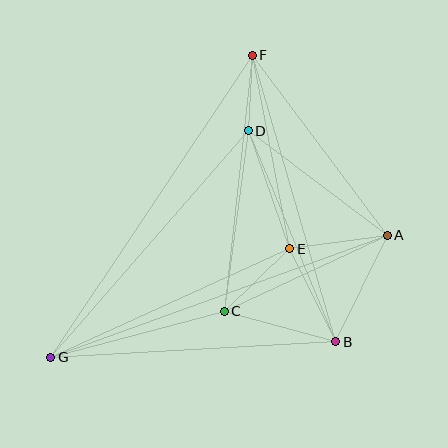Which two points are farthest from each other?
Points F and G are farthest from each other.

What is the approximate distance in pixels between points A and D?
The distance between A and D is approximately 174 pixels.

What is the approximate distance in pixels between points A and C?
The distance between A and C is approximately 180 pixels.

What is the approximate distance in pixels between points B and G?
The distance between B and G is approximately 286 pixels.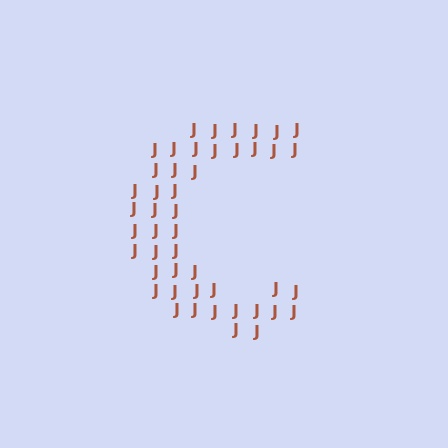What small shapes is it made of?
It is made of small letter J's.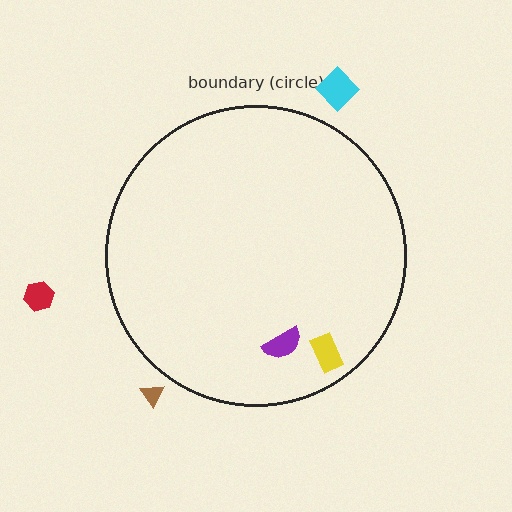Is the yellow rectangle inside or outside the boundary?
Inside.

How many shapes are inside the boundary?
2 inside, 3 outside.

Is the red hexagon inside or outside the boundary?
Outside.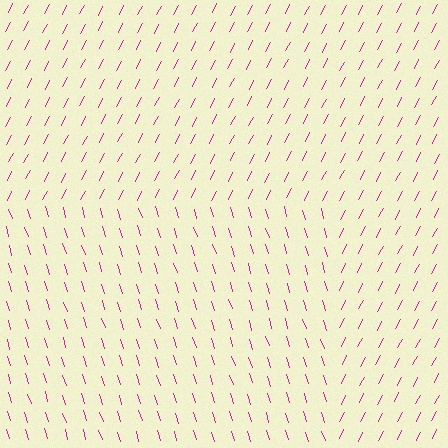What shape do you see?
I see a rectangle.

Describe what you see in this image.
The image is filled with small magenta line segments. A rectangle region in the image has lines oriented differently from the surrounding lines, creating a visible texture boundary.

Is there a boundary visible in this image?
Yes, there is a texture boundary formed by a change in line orientation.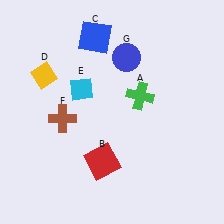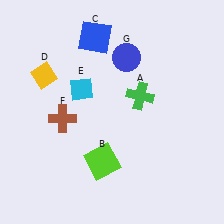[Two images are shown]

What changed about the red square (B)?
In Image 1, B is red. In Image 2, it changed to lime.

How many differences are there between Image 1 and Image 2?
There is 1 difference between the two images.